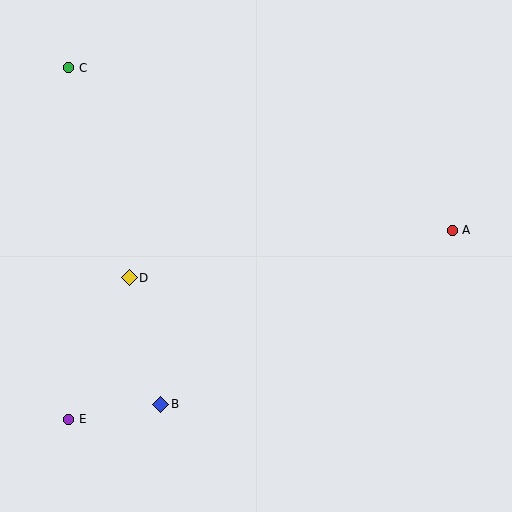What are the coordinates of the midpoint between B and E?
The midpoint between B and E is at (115, 412).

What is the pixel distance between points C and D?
The distance between C and D is 219 pixels.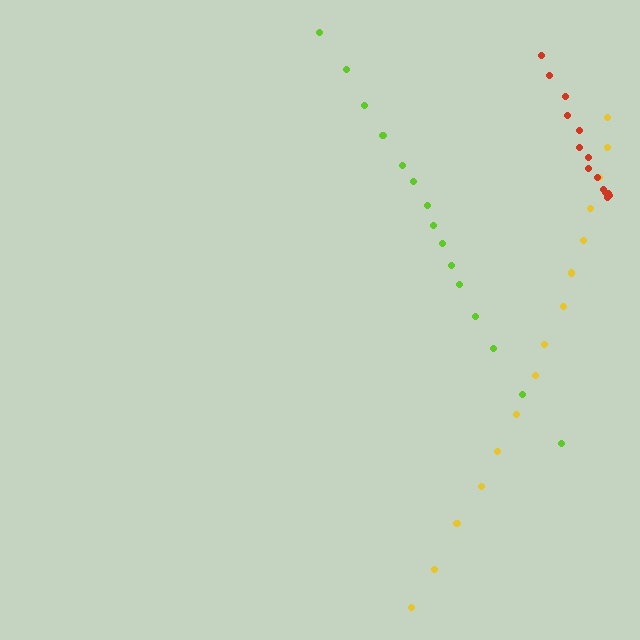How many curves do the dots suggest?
There are 3 distinct paths.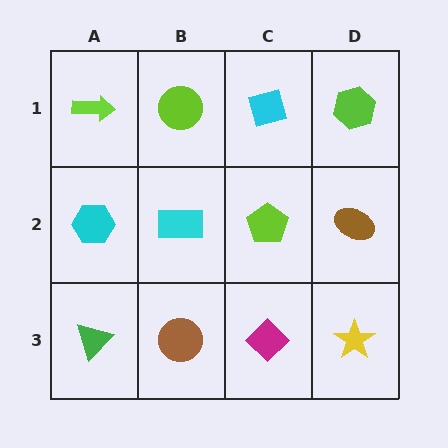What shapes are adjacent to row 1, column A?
A cyan hexagon (row 2, column A), a lime circle (row 1, column B).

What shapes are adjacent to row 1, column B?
A cyan rectangle (row 2, column B), a lime arrow (row 1, column A), a cyan diamond (row 1, column C).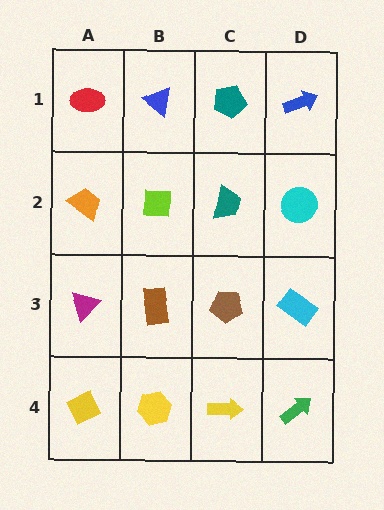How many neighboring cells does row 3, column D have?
3.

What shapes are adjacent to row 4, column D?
A cyan rectangle (row 3, column D), a yellow arrow (row 4, column C).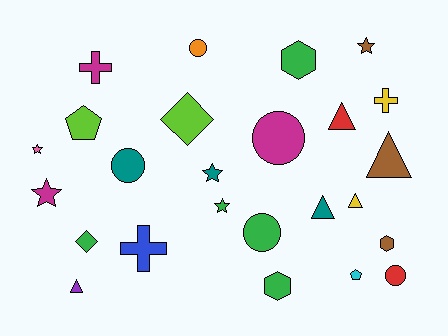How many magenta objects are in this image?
There are 3 magenta objects.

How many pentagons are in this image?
There are 2 pentagons.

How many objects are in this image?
There are 25 objects.